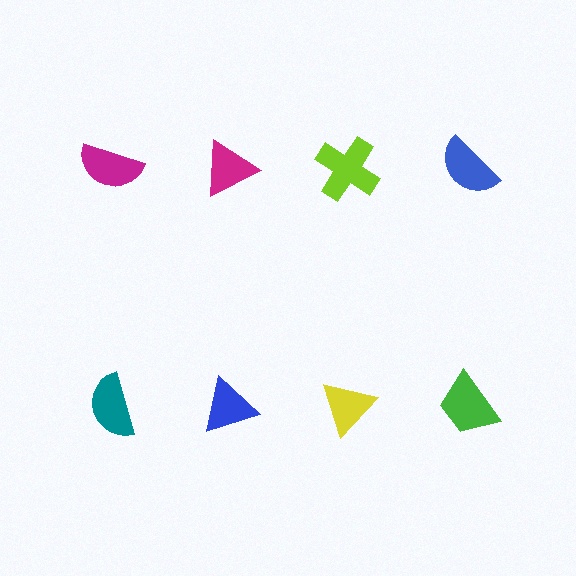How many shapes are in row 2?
4 shapes.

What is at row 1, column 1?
A magenta semicircle.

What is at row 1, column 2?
A magenta triangle.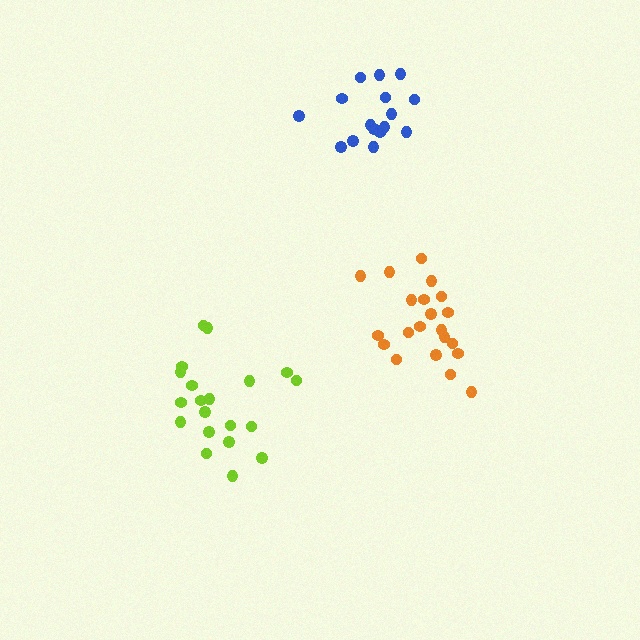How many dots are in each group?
Group 1: 16 dots, Group 2: 20 dots, Group 3: 21 dots (57 total).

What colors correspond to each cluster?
The clusters are colored: blue, lime, orange.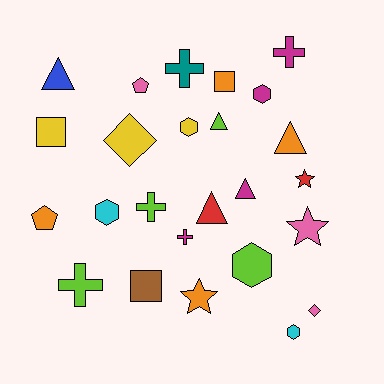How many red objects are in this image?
There are 2 red objects.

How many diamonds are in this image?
There are 2 diamonds.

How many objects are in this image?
There are 25 objects.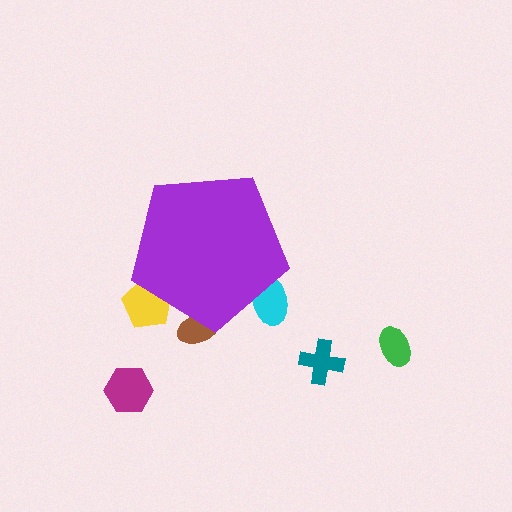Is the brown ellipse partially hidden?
Yes, the brown ellipse is partially hidden behind the purple pentagon.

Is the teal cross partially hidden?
No, the teal cross is fully visible.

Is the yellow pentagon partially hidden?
Yes, the yellow pentagon is partially hidden behind the purple pentagon.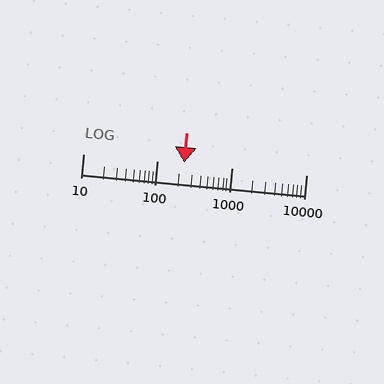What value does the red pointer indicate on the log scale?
The pointer indicates approximately 230.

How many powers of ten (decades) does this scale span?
The scale spans 3 decades, from 10 to 10000.